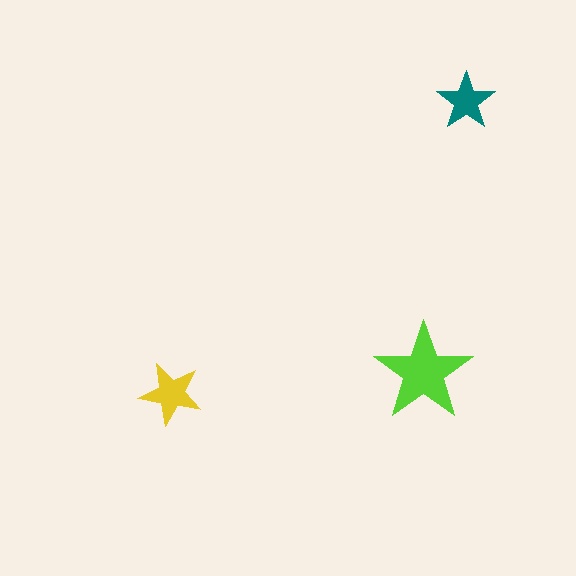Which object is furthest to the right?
The teal star is rightmost.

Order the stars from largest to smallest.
the lime one, the yellow one, the teal one.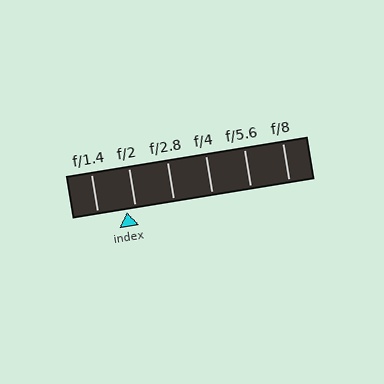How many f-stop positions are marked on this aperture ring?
There are 6 f-stop positions marked.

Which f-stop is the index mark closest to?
The index mark is closest to f/2.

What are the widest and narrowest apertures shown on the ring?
The widest aperture shown is f/1.4 and the narrowest is f/8.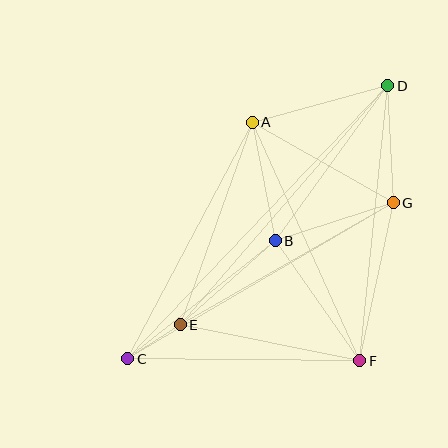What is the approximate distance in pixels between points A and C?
The distance between A and C is approximately 267 pixels.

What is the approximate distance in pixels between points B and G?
The distance between B and G is approximately 124 pixels.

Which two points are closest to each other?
Points C and E are closest to each other.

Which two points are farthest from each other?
Points C and D are farthest from each other.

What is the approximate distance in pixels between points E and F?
The distance between E and F is approximately 183 pixels.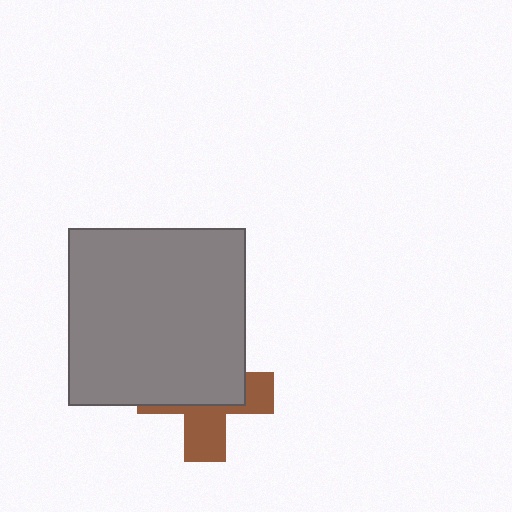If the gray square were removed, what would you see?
You would see the complete brown cross.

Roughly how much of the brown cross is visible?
A small part of it is visible (roughly 42%).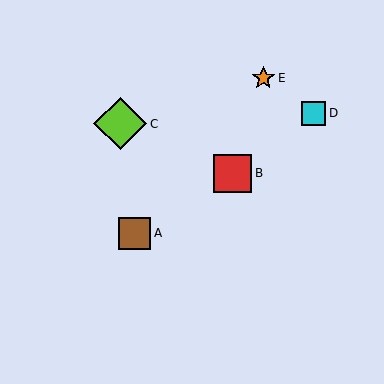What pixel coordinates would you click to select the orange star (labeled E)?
Click at (263, 78) to select the orange star E.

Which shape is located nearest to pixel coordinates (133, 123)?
The lime diamond (labeled C) at (120, 124) is nearest to that location.